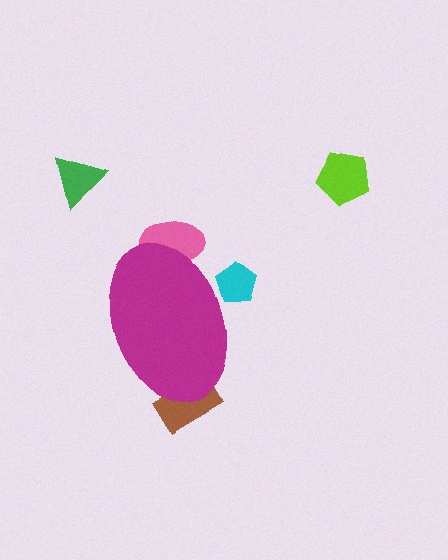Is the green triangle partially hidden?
No, the green triangle is fully visible.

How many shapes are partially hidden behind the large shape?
3 shapes are partially hidden.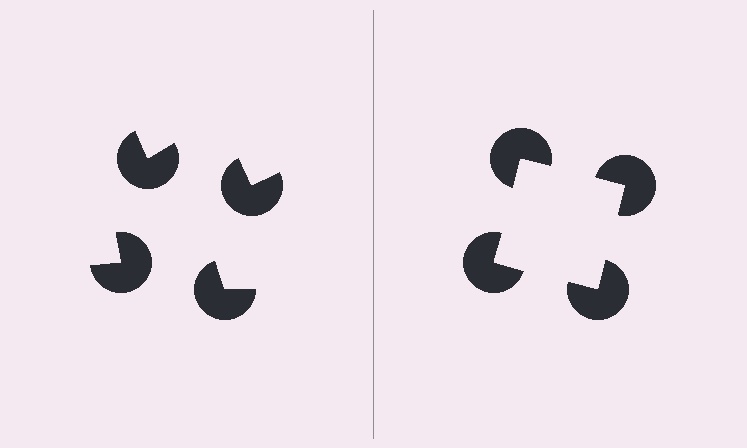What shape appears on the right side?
An illusory square.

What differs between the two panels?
The pac-man discs are positioned identically on both sides; only the wedge orientations differ. On the right they align to a square; on the left they are misaligned.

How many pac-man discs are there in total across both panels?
8 — 4 on each side.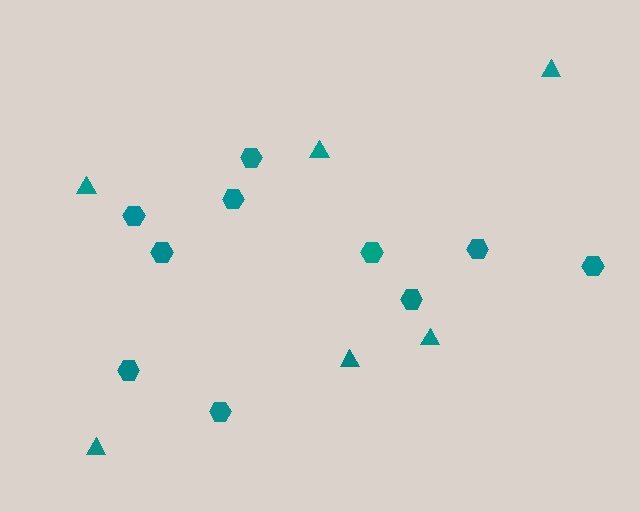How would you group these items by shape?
There are 2 groups: one group of triangles (6) and one group of hexagons (10).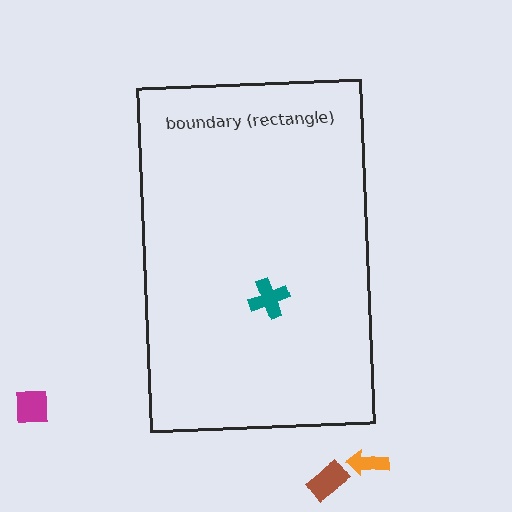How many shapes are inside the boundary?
1 inside, 3 outside.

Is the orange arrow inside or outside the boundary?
Outside.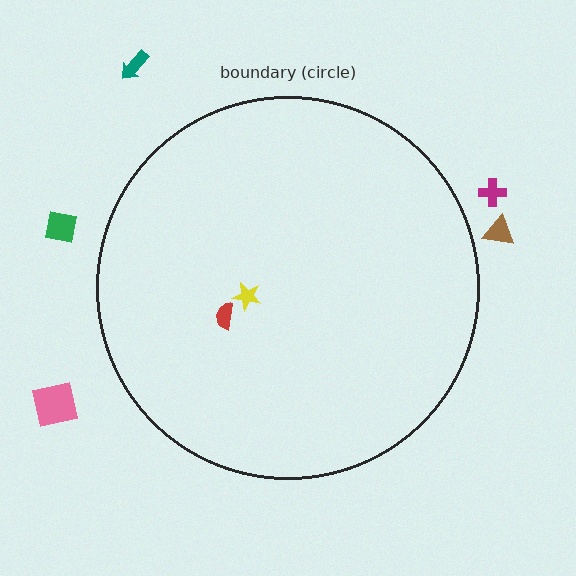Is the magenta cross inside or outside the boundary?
Outside.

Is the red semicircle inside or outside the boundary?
Inside.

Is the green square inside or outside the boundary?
Outside.